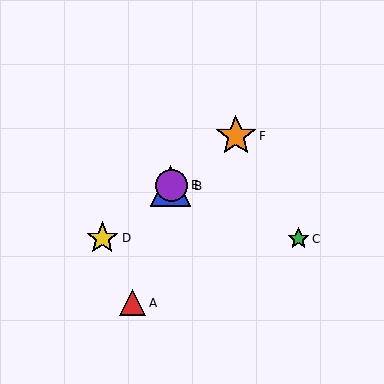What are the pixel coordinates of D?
Object D is at (102, 238).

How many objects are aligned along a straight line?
4 objects (B, D, E, F) are aligned along a straight line.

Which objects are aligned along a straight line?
Objects B, D, E, F are aligned along a straight line.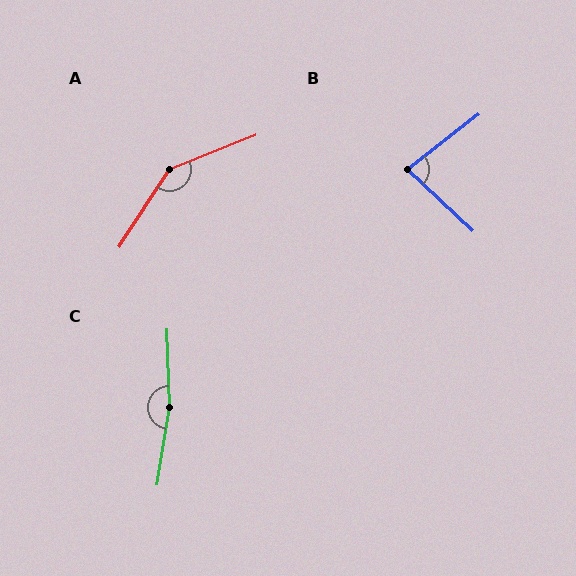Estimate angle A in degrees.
Approximately 145 degrees.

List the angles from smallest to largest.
B (81°), A (145°), C (168°).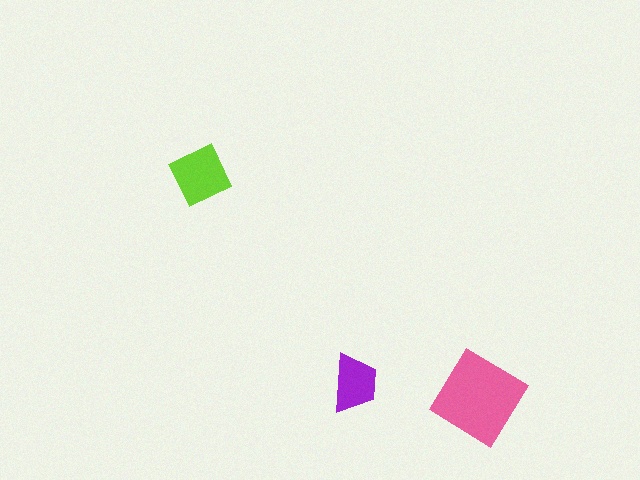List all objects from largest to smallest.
The pink diamond, the lime square, the purple trapezoid.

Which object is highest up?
The lime square is topmost.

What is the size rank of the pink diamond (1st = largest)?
1st.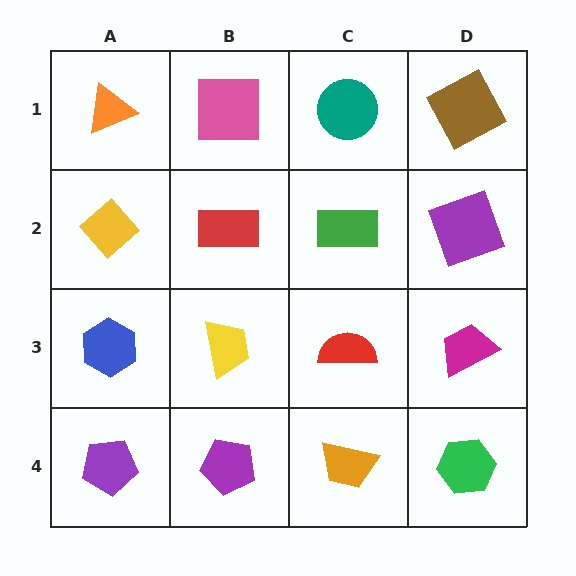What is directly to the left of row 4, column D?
An orange trapezoid.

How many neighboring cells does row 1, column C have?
3.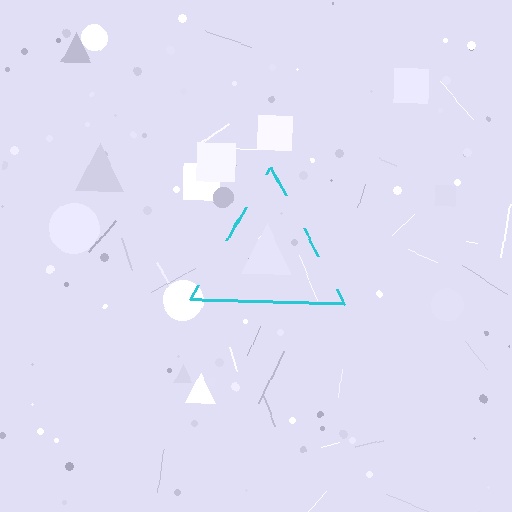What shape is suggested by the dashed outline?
The dashed outline suggests a triangle.